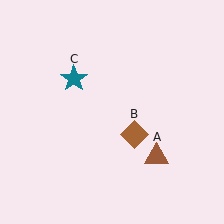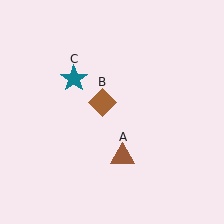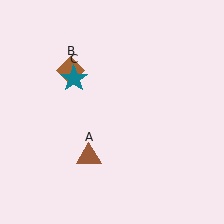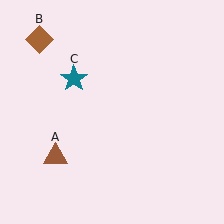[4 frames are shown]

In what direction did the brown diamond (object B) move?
The brown diamond (object B) moved up and to the left.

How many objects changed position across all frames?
2 objects changed position: brown triangle (object A), brown diamond (object B).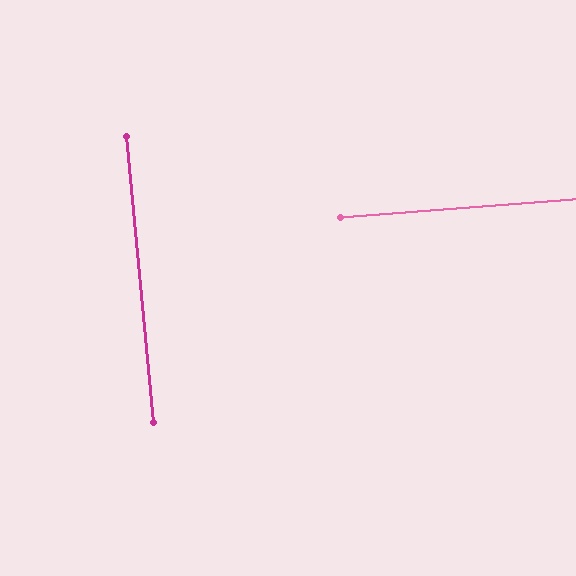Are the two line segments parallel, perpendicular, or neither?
Perpendicular — they meet at approximately 89°.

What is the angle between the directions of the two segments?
Approximately 89 degrees.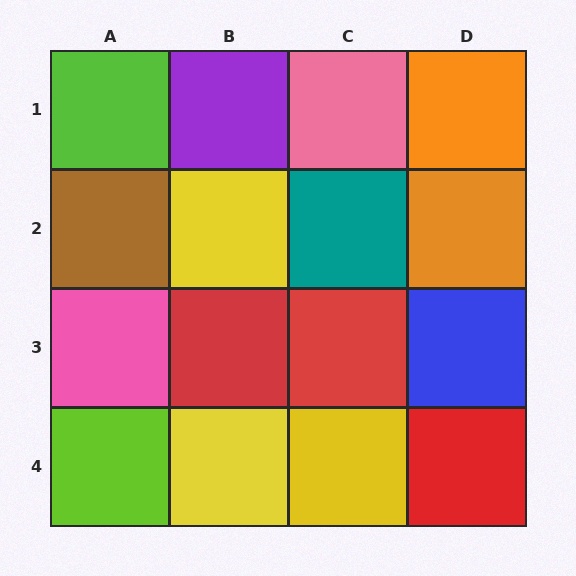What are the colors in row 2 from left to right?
Brown, yellow, teal, orange.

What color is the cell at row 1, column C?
Pink.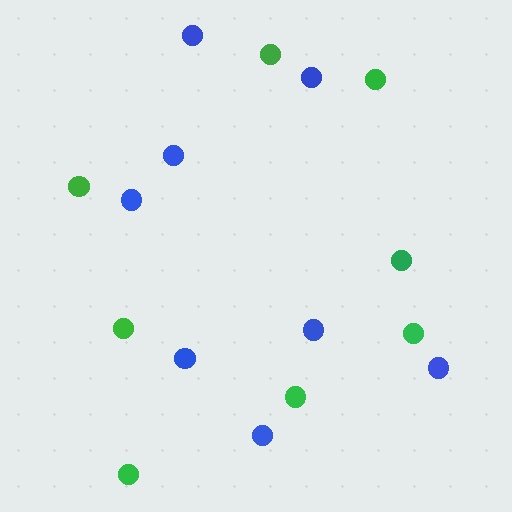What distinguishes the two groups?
There are 2 groups: one group of green circles (8) and one group of blue circles (8).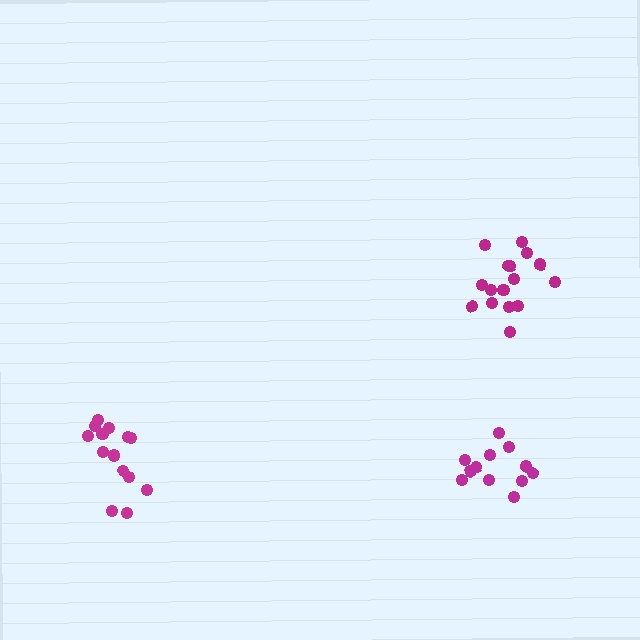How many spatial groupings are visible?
There are 3 spatial groupings.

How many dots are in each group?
Group 1: 12 dots, Group 2: 16 dots, Group 3: 14 dots (42 total).